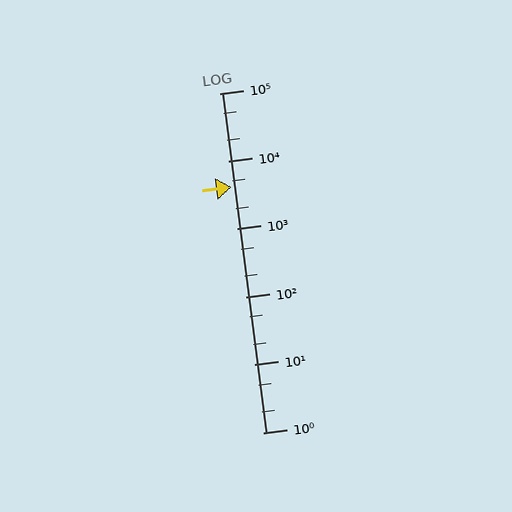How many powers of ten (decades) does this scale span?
The scale spans 5 decades, from 1 to 100000.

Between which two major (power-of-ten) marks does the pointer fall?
The pointer is between 1000 and 10000.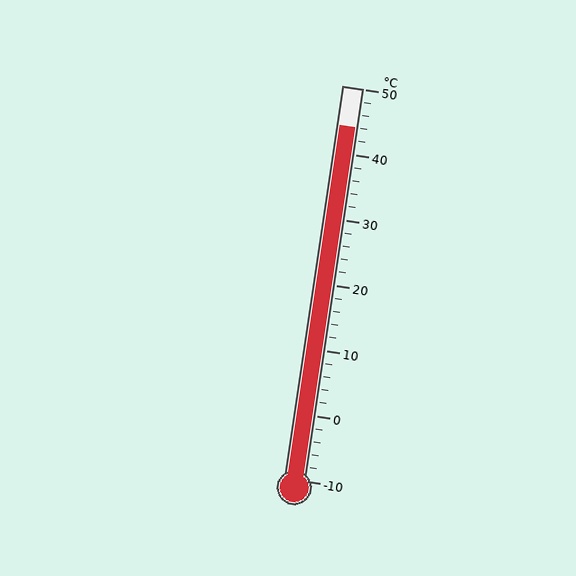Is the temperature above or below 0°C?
The temperature is above 0°C.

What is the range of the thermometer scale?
The thermometer scale ranges from -10°C to 50°C.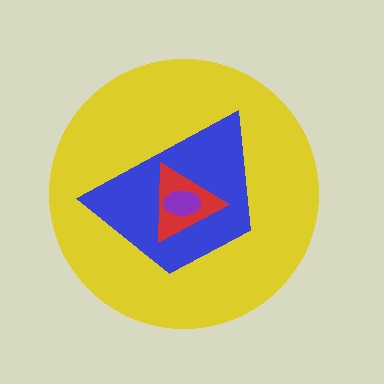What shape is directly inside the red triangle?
The purple ellipse.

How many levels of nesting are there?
4.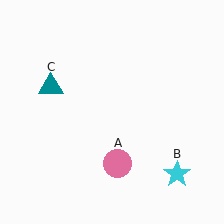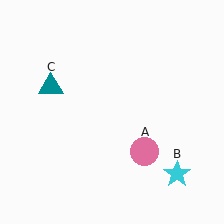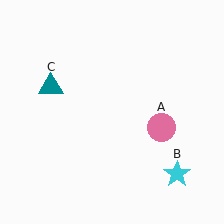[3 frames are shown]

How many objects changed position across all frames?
1 object changed position: pink circle (object A).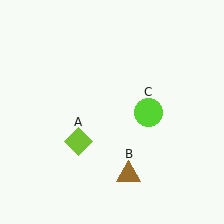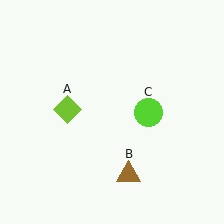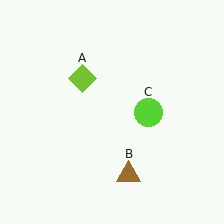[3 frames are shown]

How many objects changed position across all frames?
1 object changed position: lime diamond (object A).